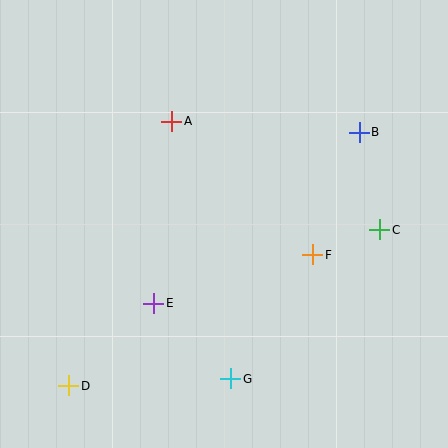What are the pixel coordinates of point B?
Point B is at (359, 132).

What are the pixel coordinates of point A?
Point A is at (172, 121).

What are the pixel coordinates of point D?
Point D is at (69, 386).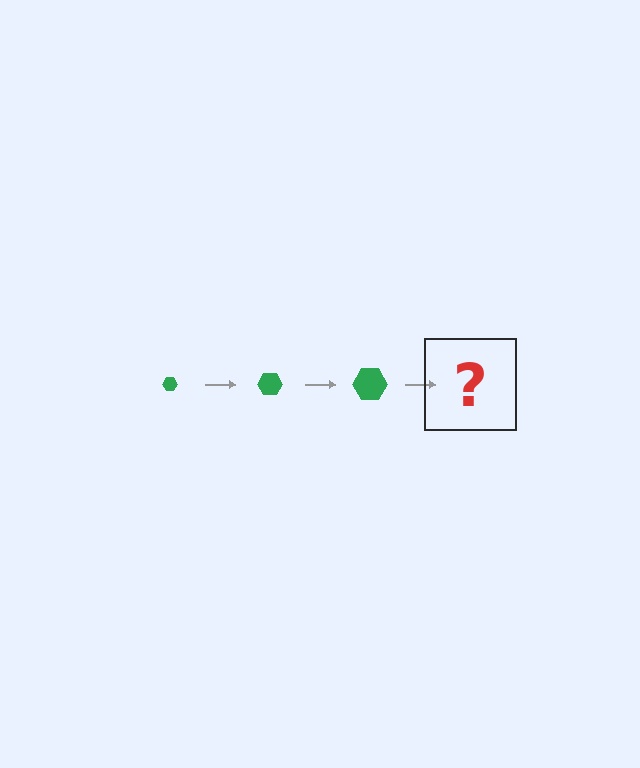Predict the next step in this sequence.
The next step is a green hexagon, larger than the previous one.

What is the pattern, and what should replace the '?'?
The pattern is that the hexagon gets progressively larger each step. The '?' should be a green hexagon, larger than the previous one.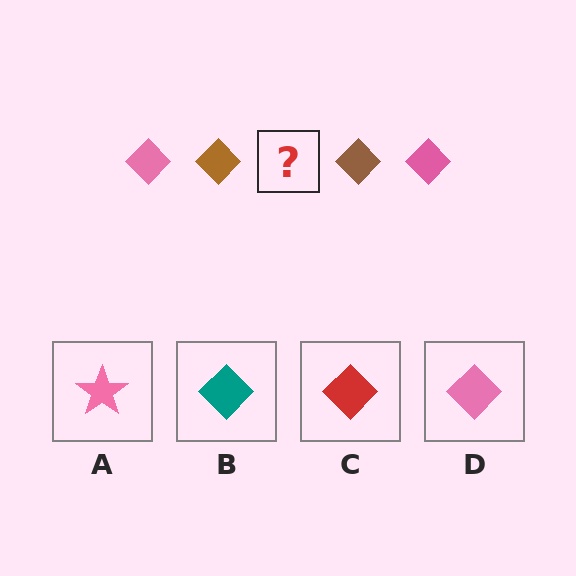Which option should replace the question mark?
Option D.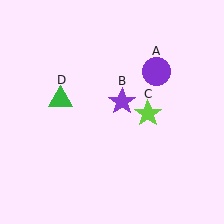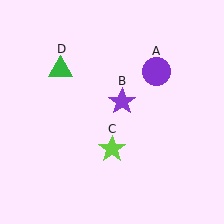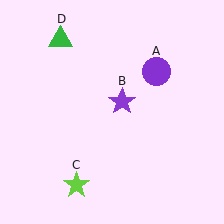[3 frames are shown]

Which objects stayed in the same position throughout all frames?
Purple circle (object A) and purple star (object B) remained stationary.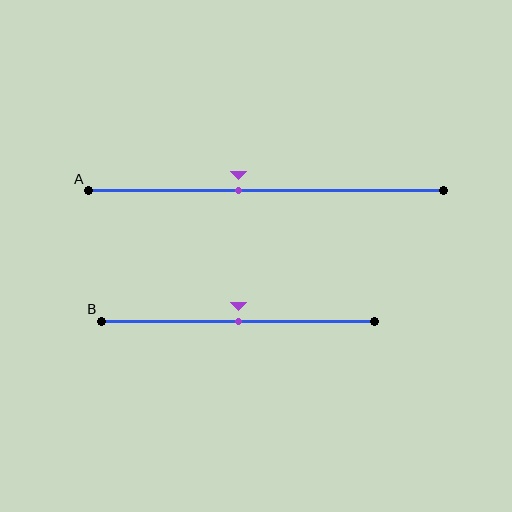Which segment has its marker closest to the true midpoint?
Segment B has its marker closest to the true midpoint.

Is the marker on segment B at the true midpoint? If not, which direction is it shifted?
Yes, the marker on segment B is at the true midpoint.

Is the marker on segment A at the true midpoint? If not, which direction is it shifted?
No, the marker on segment A is shifted to the left by about 8% of the segment length.